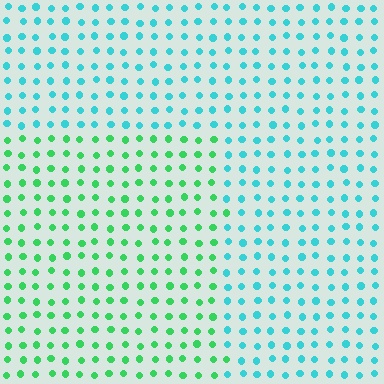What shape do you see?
I see a rectangle.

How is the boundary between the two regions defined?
The boundary is defined purely by a slight shift in hue (about 47 degrees). Spacing, size, and orientation are identical on both sides.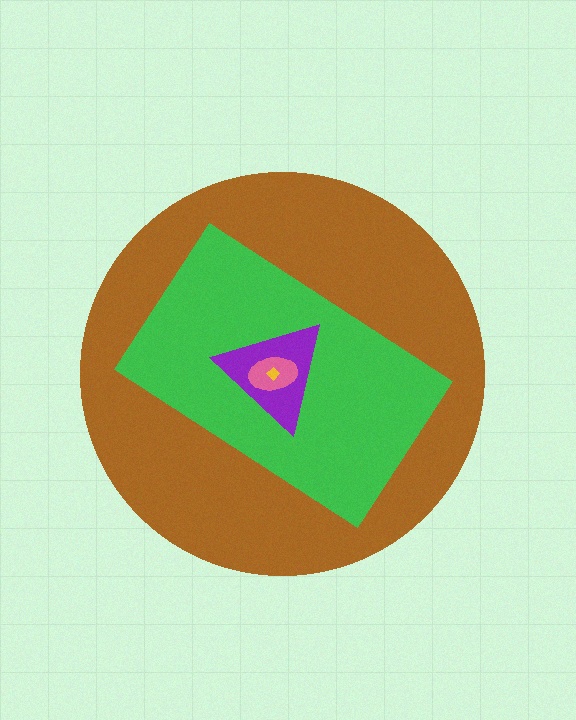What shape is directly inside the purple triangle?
The pink ellipse.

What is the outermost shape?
The brown circle.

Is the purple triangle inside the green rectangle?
Yes.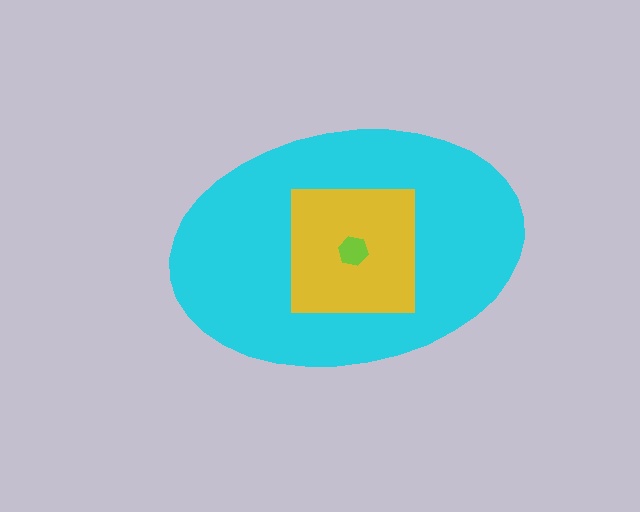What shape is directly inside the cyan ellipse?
The yellow square.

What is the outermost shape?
The cyan ellipse.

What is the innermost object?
The lime hexagon.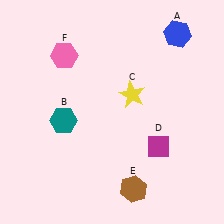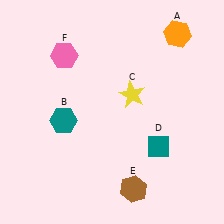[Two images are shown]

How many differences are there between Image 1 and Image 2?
There are 2 differences between the two images.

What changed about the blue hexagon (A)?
In Image 1, A is blue. In Image 2, it changed to orange.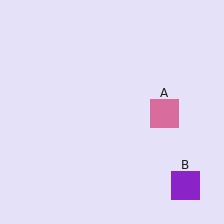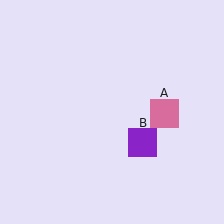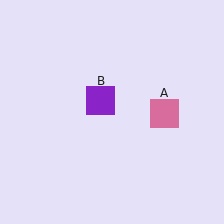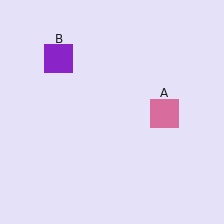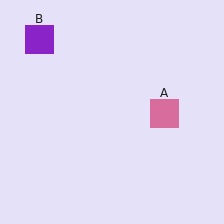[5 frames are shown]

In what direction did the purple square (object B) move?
The purple square (object B) moved up and to the left.